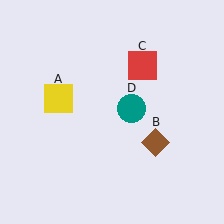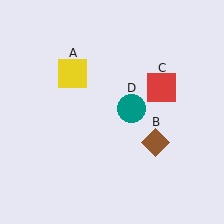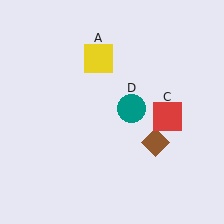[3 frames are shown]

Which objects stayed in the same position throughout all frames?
Brown diamond (object B) and teal circle (object D) remained stationary.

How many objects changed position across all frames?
2 objects changed position: yellow square (object A), red square (object C).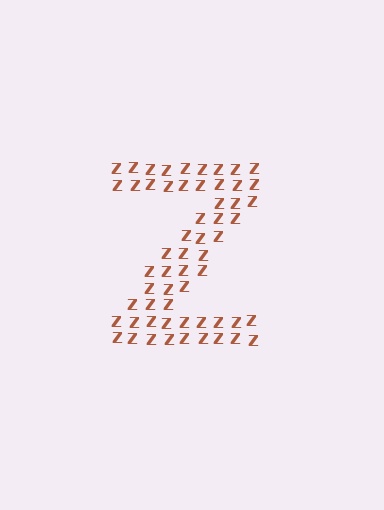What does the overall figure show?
The overall figure shows the letter Z.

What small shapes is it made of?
It is made of small letter Z's.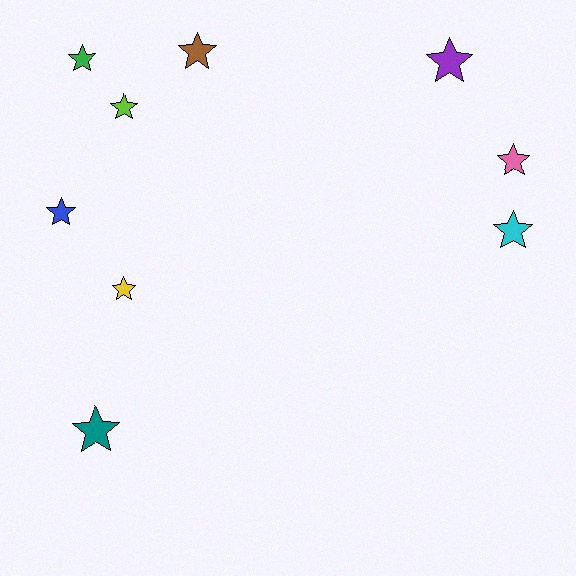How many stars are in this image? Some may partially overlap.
There are 9 stars.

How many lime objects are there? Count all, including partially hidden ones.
There is 1 lime object.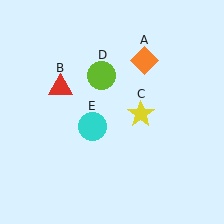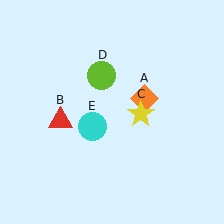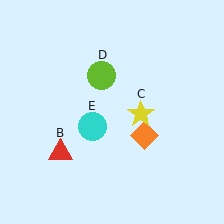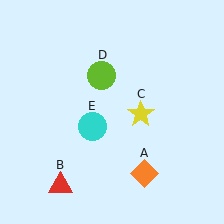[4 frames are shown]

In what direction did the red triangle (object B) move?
The red triangle (object B) moved down.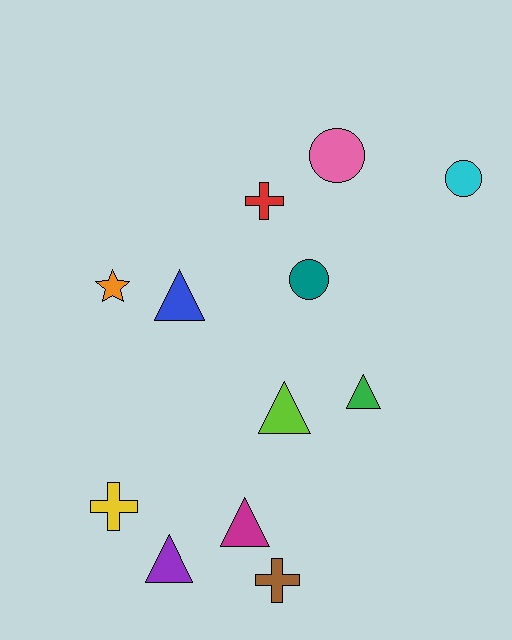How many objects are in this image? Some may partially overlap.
There are 12 objects.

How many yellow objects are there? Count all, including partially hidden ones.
There is 1 yellow object.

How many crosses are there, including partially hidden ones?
There are 3 crosses.